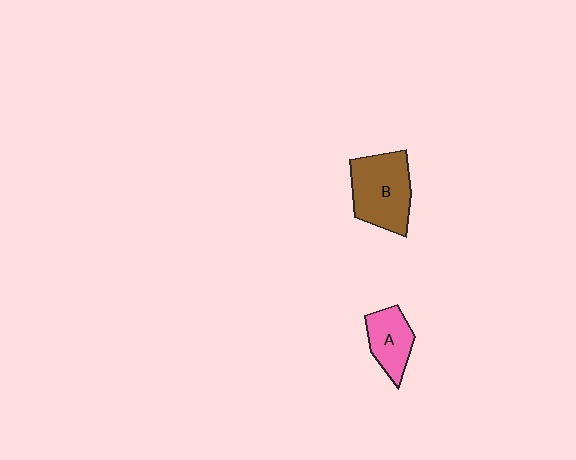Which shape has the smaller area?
Shape A (pink).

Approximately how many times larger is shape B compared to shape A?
Approximately 1.6 times.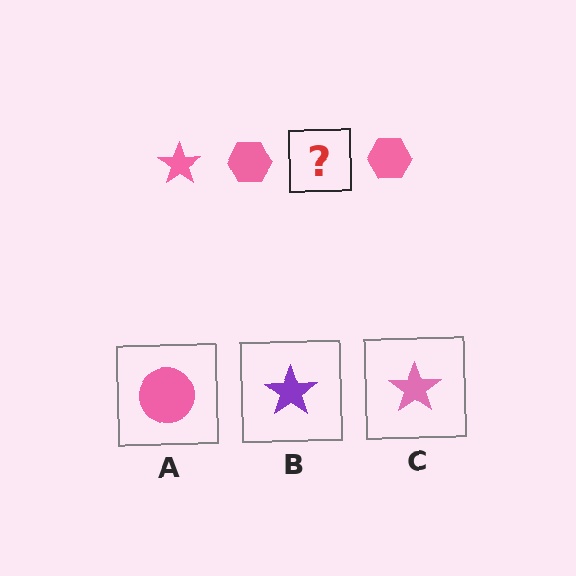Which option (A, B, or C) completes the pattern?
C.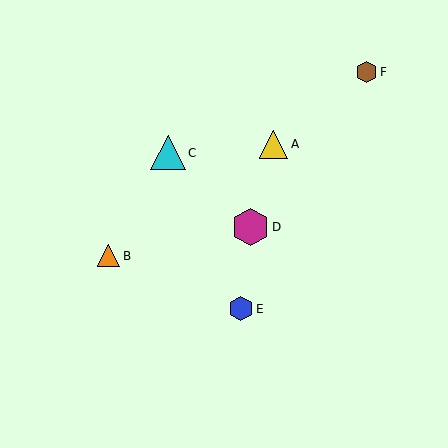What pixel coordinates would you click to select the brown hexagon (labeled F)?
Click at (367, 72) to select the brown hexagon F.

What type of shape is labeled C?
Shape C is a cyan triangle.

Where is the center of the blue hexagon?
The center of the blue hexagon is at (241, 309).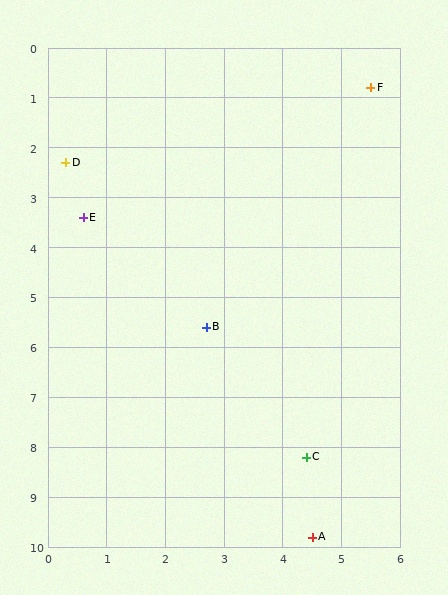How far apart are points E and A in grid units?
Points E and A are about 7.5 grid units apart.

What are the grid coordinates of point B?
Point B is at approximately (2.7, 5.6).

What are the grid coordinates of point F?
Point F is at approximately (5.5, 0.8).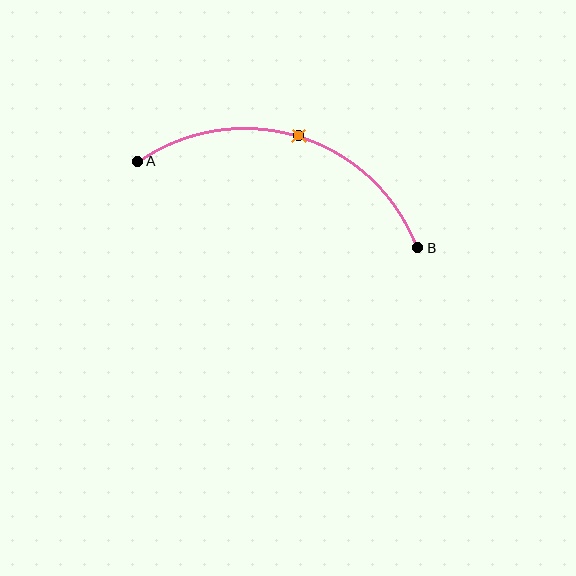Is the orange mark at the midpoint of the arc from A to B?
Yes. The orange mark lies on the arc at equal arc-length from both A and B — it is the arc midpoint.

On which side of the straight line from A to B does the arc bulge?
The arc bulges above the straight line connecting A and B.